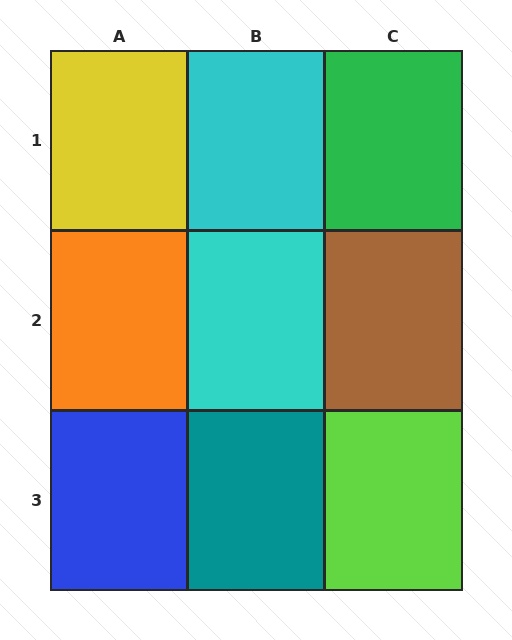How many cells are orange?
1 cell is orange.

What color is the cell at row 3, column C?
Lime.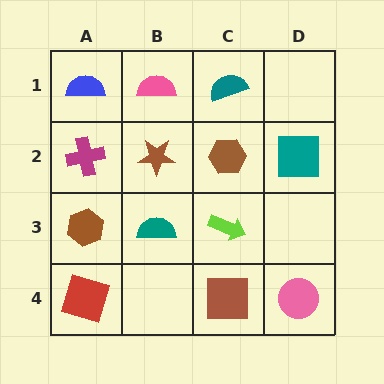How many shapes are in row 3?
3 shapes.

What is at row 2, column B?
A brown star.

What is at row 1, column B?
A pink semicircle.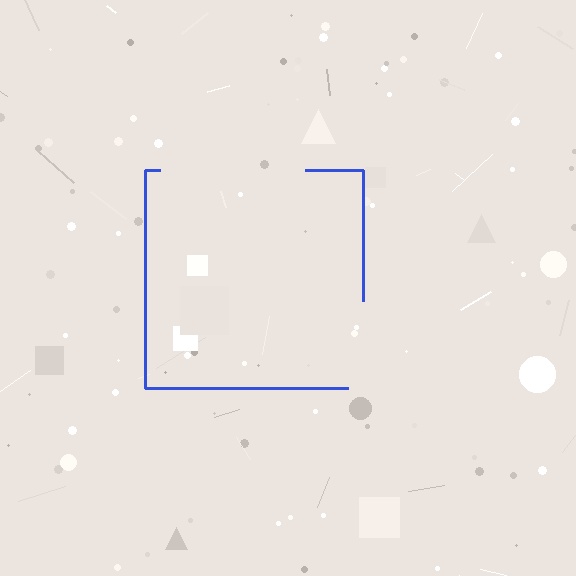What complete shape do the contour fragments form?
The contour fragments form a square.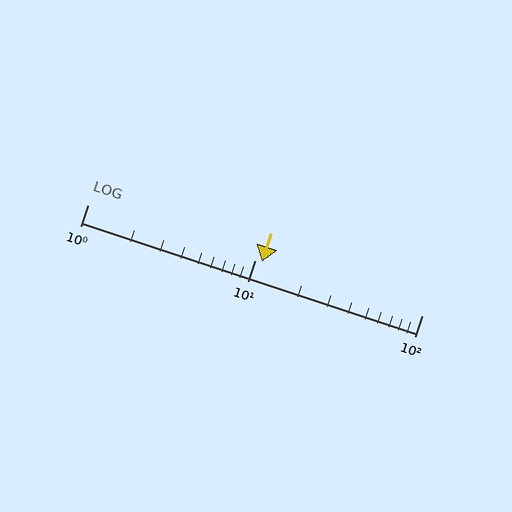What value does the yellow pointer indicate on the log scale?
The pointer indicates approximately 11.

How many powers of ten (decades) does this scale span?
The scale spans 2 decades, from 1 to 100.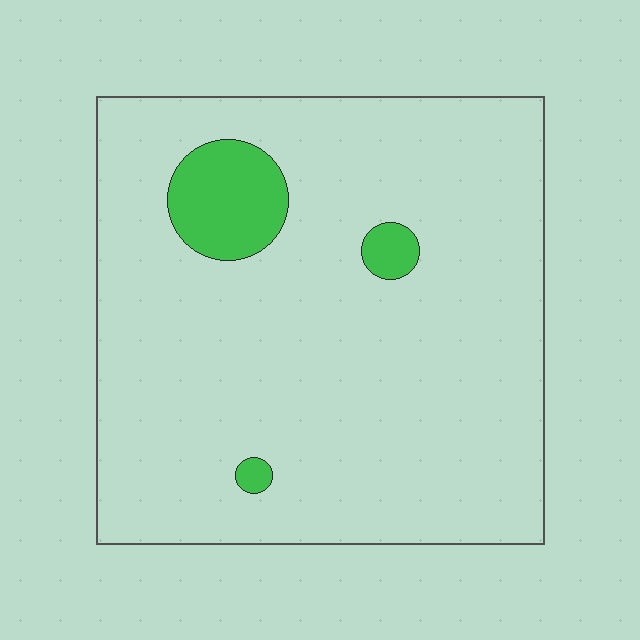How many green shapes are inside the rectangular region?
3.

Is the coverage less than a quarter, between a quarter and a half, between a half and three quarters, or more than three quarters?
Less than a quarter.